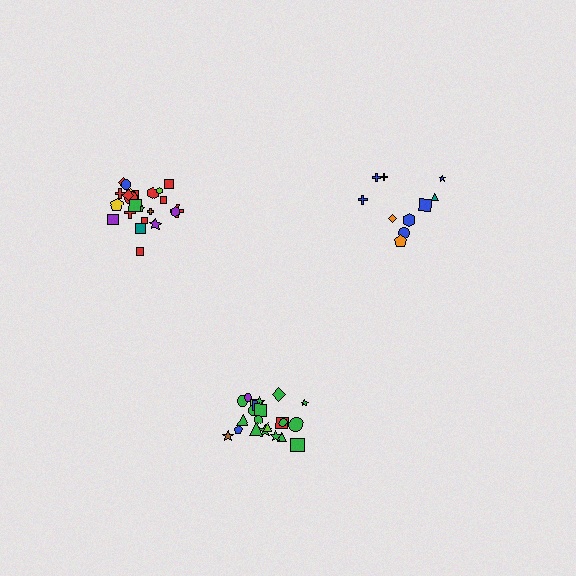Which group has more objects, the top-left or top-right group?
The top-left group.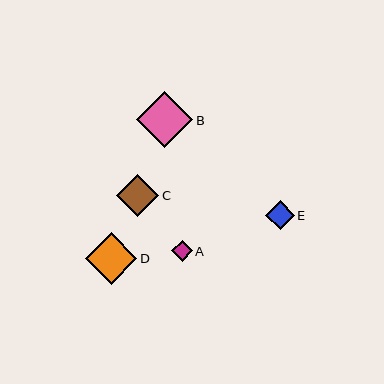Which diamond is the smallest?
Diamond A is the smallest with a size of approximately 21 pixels.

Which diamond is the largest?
Diamond B is the largest with a size of approximately 56 pixels.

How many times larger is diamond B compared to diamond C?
Diamond B is approximately 1.3 times the size of diamond C.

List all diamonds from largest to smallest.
From largest to smallest: B, D, C, E, A.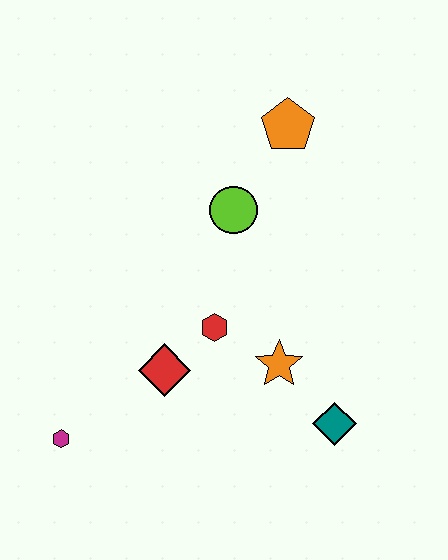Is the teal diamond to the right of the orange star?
Yes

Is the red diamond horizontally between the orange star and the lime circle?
No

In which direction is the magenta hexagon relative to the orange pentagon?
The magenta hexagon is below the orange pentagon.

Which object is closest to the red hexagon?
The red diamond is closest to the red hexagon.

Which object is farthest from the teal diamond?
The orange pentagon is farthest from the teal diamond.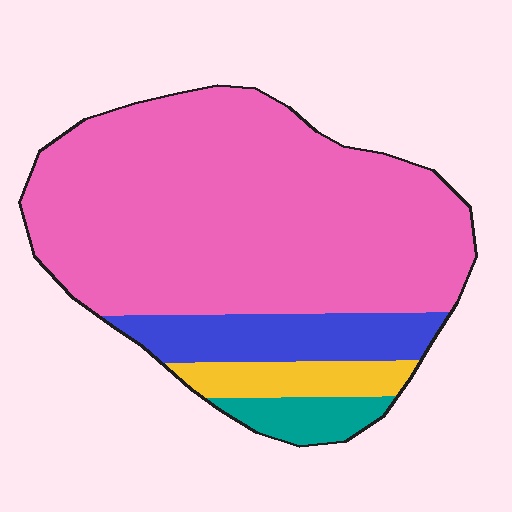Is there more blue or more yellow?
Blue.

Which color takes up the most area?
Pink, at roughly 75%.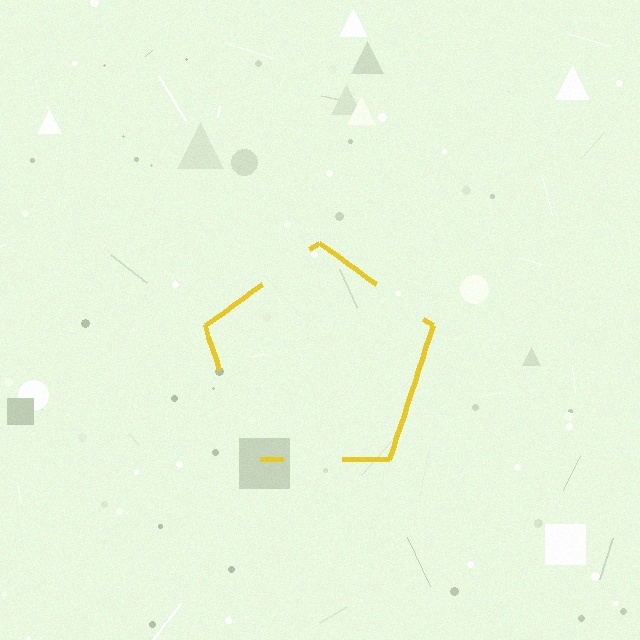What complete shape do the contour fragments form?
The contour fragments form a pentagon.